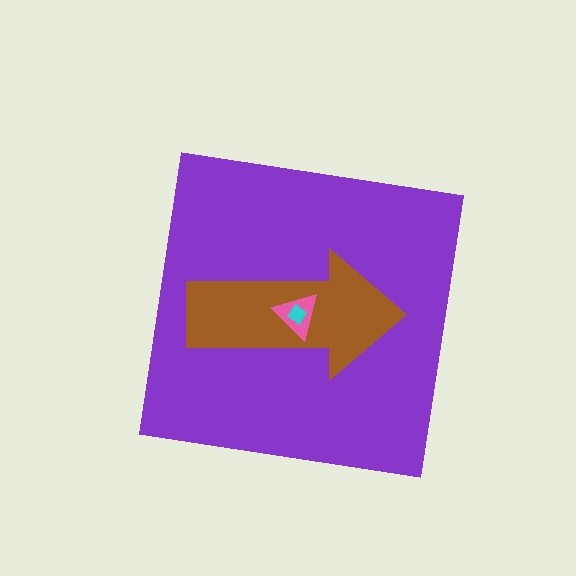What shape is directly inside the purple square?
The brown arrow.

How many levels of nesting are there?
4.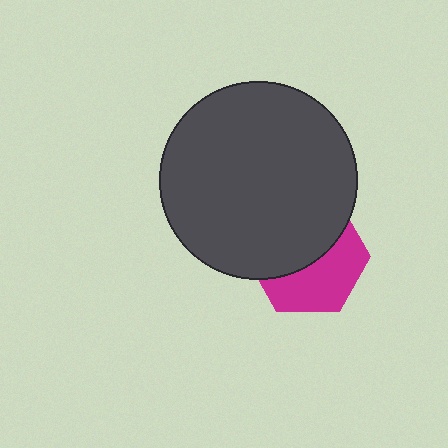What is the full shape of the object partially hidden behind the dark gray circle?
The partially hidden object is a magenta hexagon.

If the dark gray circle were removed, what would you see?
You would see the complete magenta hexagon.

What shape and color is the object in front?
The object in front is a dark gray circle.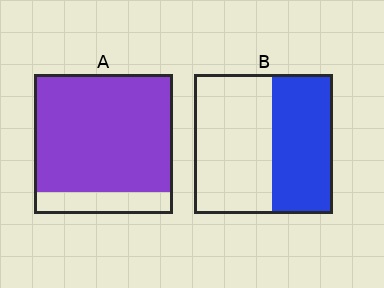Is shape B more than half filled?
No.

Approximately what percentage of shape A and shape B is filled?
A is approximately 85% and B is approximately 45%.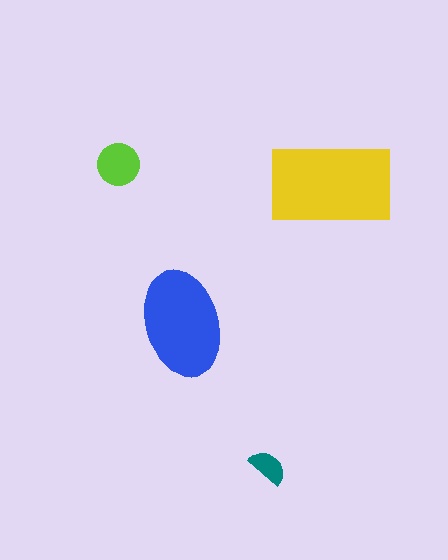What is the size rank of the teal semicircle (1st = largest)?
4th.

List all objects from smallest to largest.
The teal semicircle, the lime circle, the blue ellipse, the yellow rectangle.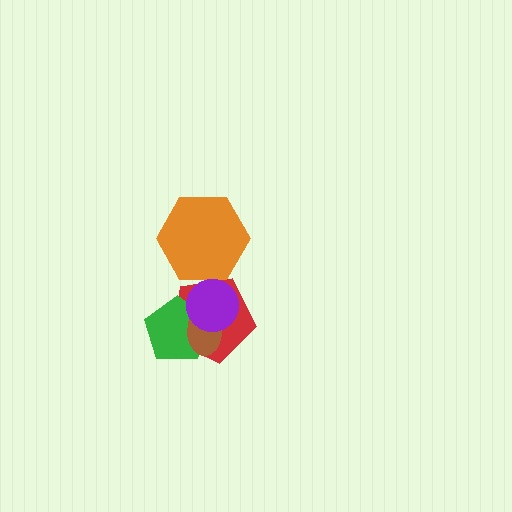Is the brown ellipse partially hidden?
Yes, it is partially covered by another shape.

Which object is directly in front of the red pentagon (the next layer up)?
The green pentagon is directly in front of the red pentagon.